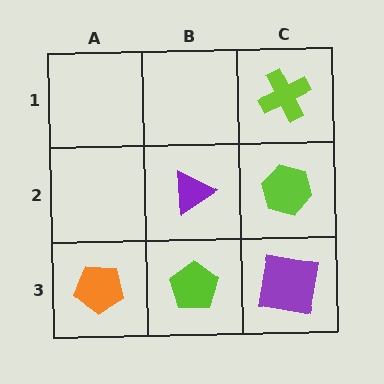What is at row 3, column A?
An orange pentagon.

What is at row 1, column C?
A lime cross.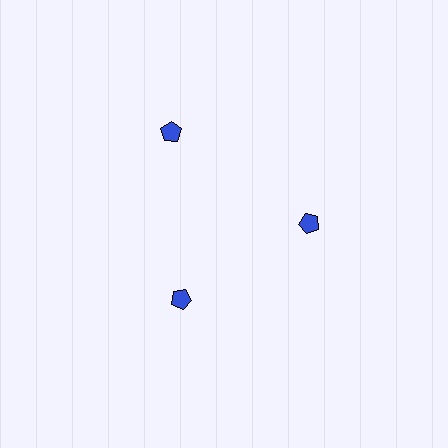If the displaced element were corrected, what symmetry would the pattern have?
It would have 3-fold rotational symmetry — the pattern would map onto itself every 120 degrees.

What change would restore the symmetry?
The symmetry would be restored by moving it inward, back onto the ring so that all 3 pentagons sit at equal angles and equal distance from the center.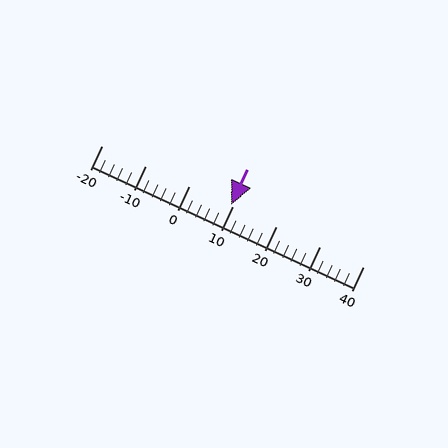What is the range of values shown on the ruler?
The ruler shows values from -20 to 40.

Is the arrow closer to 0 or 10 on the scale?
The arrow is closer to 10.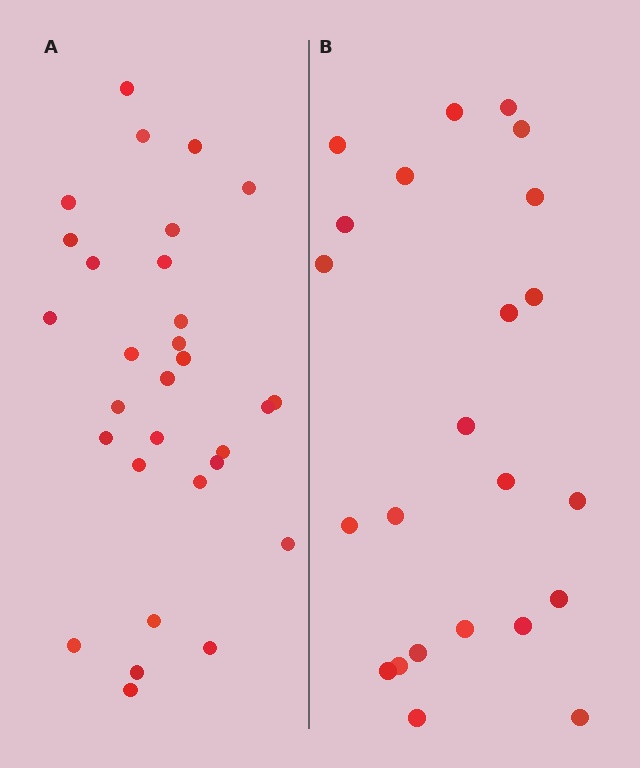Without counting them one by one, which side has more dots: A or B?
Region A (the left region) has more dots.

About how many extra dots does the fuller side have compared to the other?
Region A has roughly 8 or so more dots than region B.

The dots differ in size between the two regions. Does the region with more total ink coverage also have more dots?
No. Region B has more total ink coverage because its dots are larger, but region A actually contains more individual dots. Total area can be misleading — the number of items is what matters here.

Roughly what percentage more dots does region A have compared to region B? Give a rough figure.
About 30% more.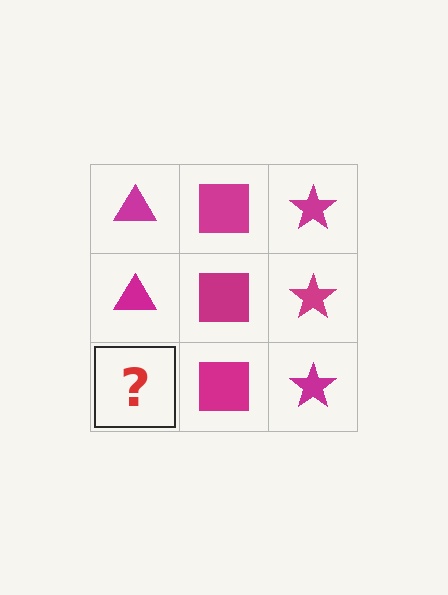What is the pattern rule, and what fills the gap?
The rule is that each column has a consistent shape. The gap should be filled with a magenta triangle.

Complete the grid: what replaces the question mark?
The question mark should be replaced with a magenta triangle.